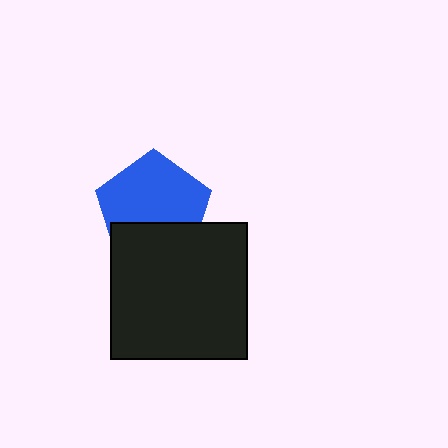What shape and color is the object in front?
The object in front is a black square.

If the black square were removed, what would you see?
You would see the complete blue pentagon.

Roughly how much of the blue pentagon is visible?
About half of it is visible (roughly 65%).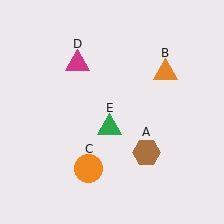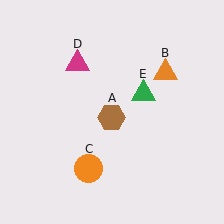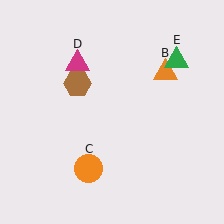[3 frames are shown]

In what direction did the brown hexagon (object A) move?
The brown hexagon (object A) moved up and to the left.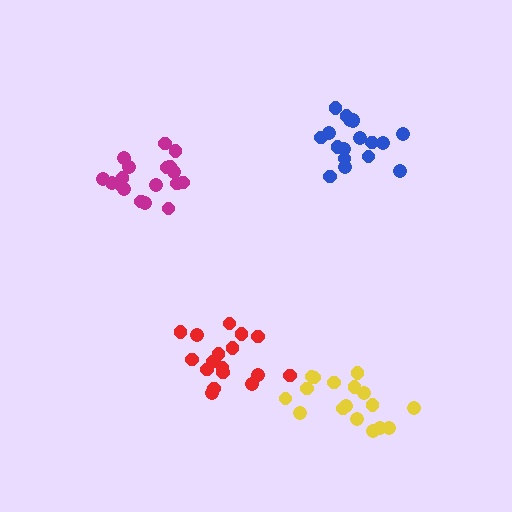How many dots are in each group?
Group 1: 18 dots, Group 2: 18 dots, Group 3: 17 dots, Group 4: 17 dots (70 total).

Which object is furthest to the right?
The blue cluster is rightmost.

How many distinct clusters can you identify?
There are 4 distinct clusters.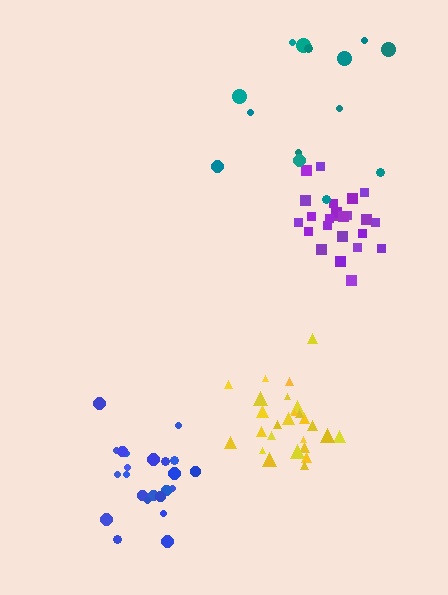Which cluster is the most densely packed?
Purple.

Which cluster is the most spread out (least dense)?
Teal.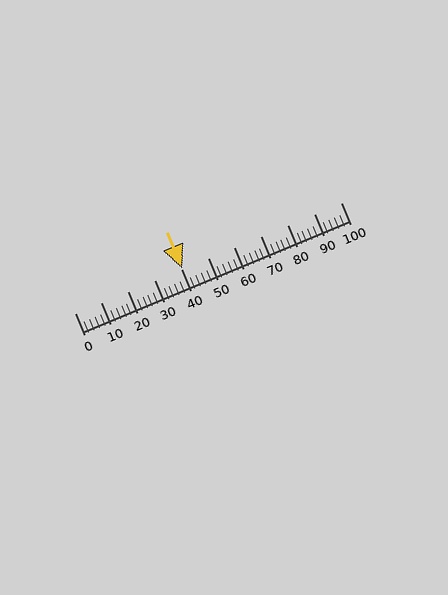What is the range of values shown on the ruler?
The ruler shows values from 0 to 100.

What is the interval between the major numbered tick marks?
The major tick marks are spaced 10 units apart.